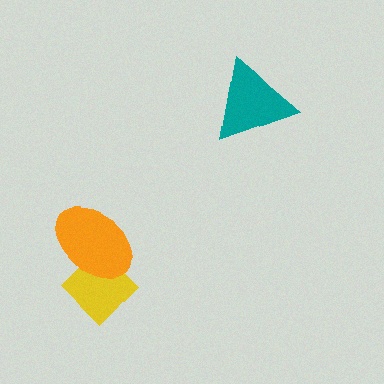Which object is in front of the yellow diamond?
The orange ellipse is in front of the yellow diamond.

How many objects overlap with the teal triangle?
0 objects overlap with the teal triangle.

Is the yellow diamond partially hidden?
Yes, it is partially covered by another shape.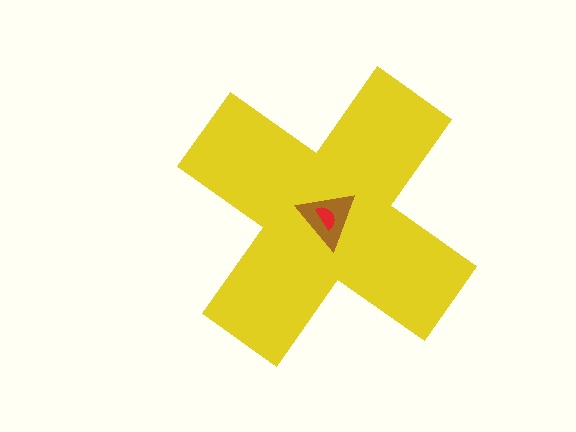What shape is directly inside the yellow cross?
The brown triangle.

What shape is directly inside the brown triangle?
The red semicircle.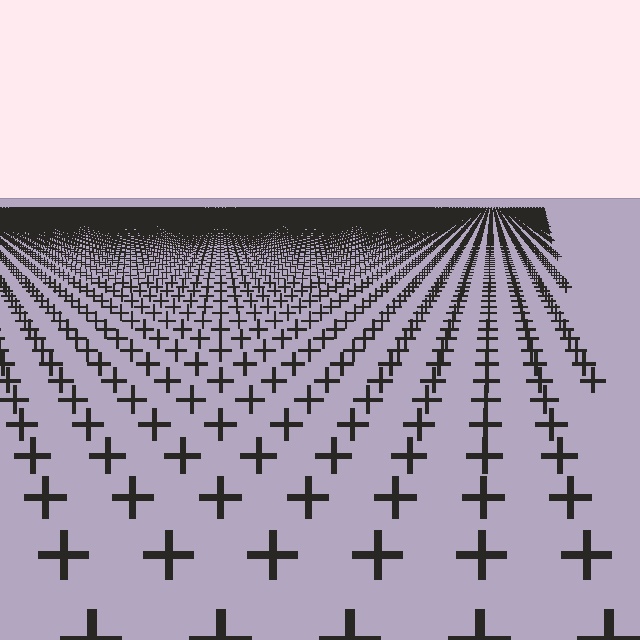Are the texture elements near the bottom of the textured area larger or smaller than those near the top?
Larger. Near the bottom, elements are closer to the viewer and appear at a bigger on-screen size.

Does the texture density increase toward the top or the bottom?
Density increases toward the top.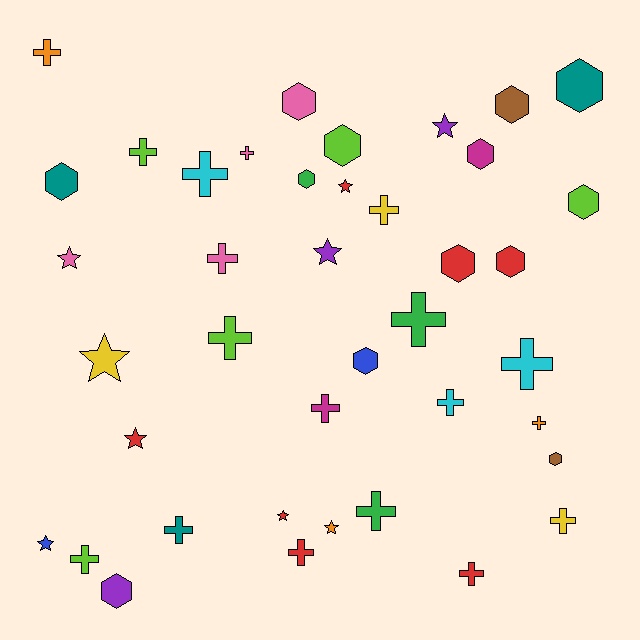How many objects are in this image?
There are 40 objects.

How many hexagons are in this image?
There are 13 hexagons.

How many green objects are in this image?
There are 3 green objects.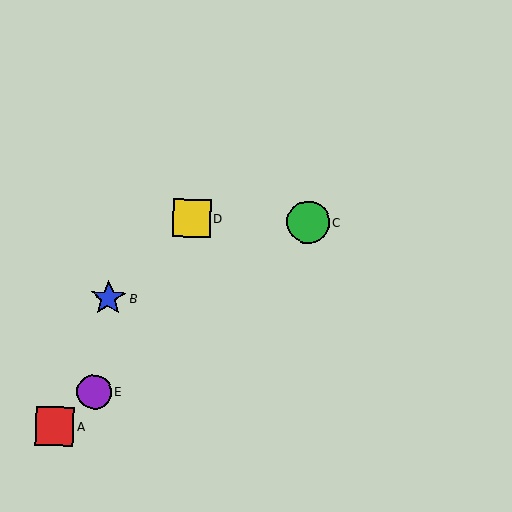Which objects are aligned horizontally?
Objects C, D are aligned horizontally.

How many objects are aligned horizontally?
2 objects (C, D) are aligned horizontally.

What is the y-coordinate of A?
Object A is at y≈426.